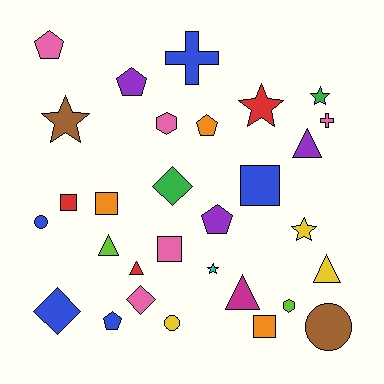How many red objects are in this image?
There are 3 red objects.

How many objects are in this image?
There are 30 objects.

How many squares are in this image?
There are 5 squares.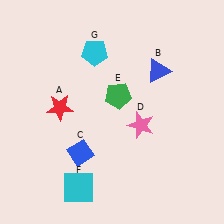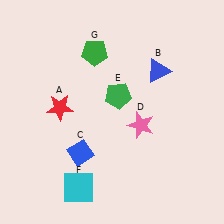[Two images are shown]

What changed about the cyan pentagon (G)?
In Image 1, G is cyan. In Image 2, it changed to green.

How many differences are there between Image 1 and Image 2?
There is 1 difference between the two images.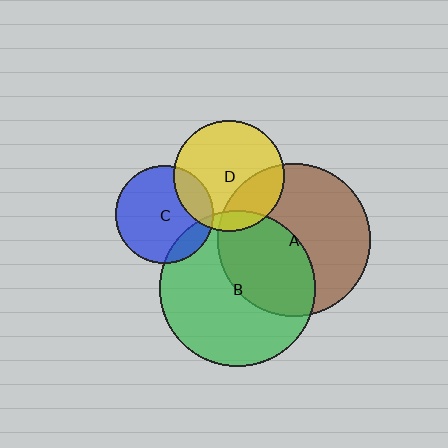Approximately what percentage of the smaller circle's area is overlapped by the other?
Approximately 30%.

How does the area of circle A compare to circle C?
Approximately 2.5 times.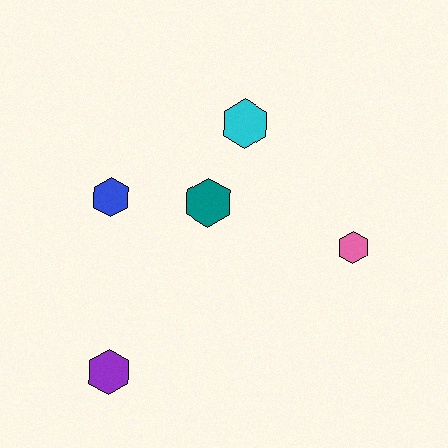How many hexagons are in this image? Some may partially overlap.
There are 5 hexagons.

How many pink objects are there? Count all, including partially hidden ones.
There is 1 pink object.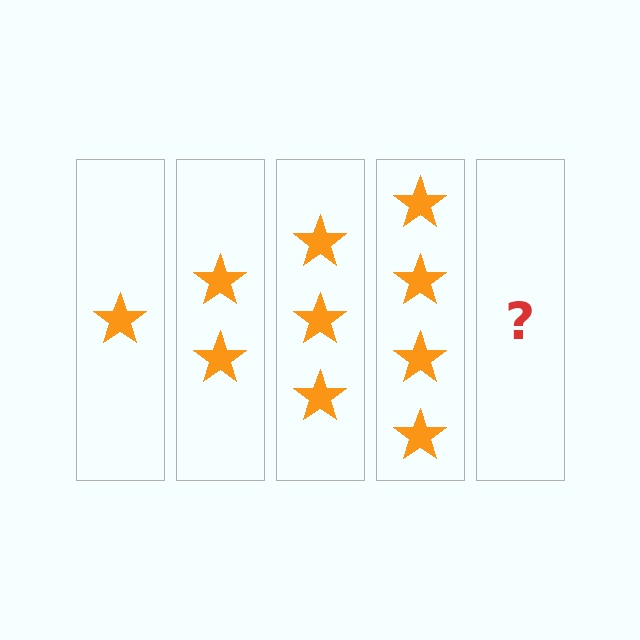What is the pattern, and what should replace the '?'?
The pattern is that each step adds one more star. The '?' should be 5 stars.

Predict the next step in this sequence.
The next step is 5 stars.